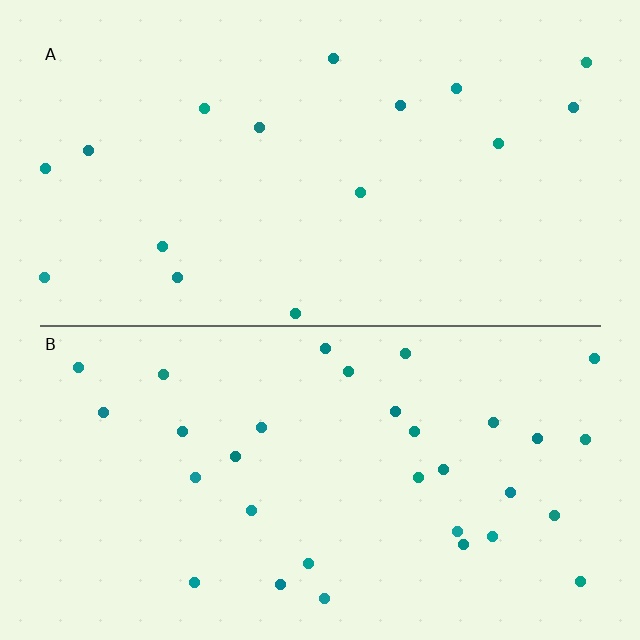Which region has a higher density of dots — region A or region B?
B (the bottom).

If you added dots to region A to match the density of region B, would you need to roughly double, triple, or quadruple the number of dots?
Approximately double.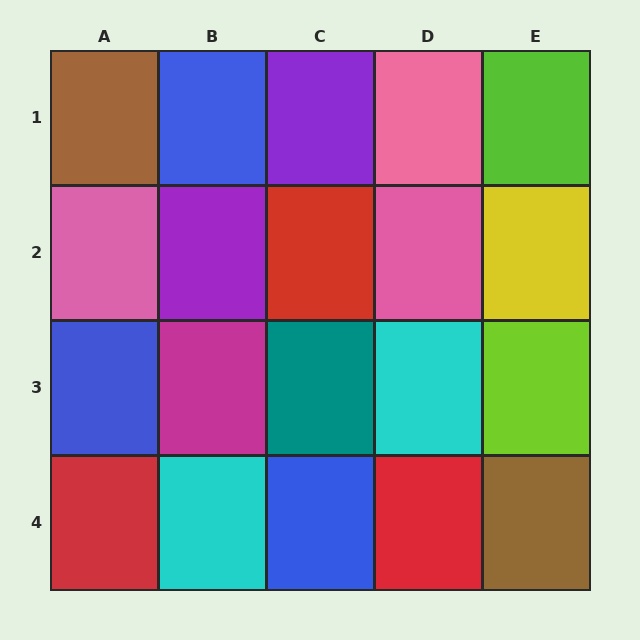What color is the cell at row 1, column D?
Pink.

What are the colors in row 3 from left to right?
Blue, magenta, teal, cyan, lime.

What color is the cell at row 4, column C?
Blue.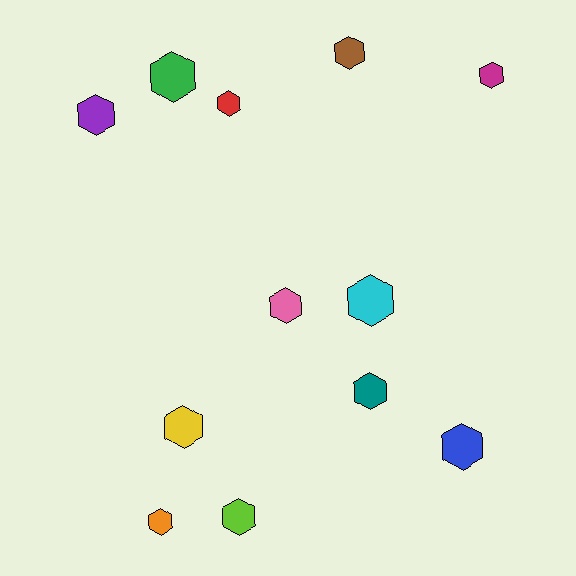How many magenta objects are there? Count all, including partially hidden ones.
There is 1 magenta object.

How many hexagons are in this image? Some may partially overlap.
There are 12 hexagons.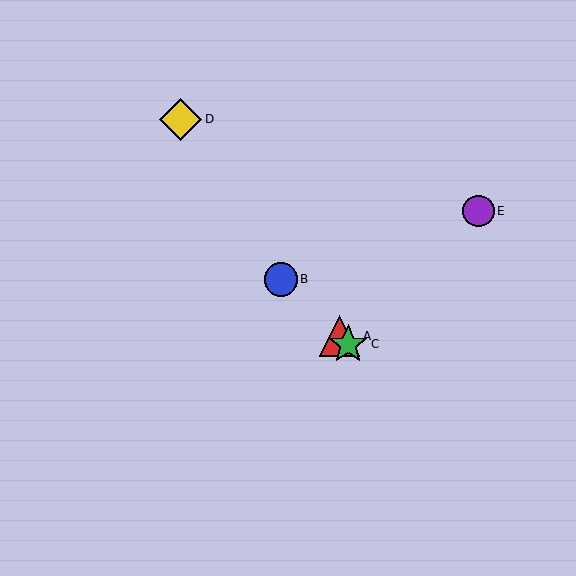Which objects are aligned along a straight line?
Objects A, B, C are aligned along a straight line.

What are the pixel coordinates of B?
Object B is at (281, 279).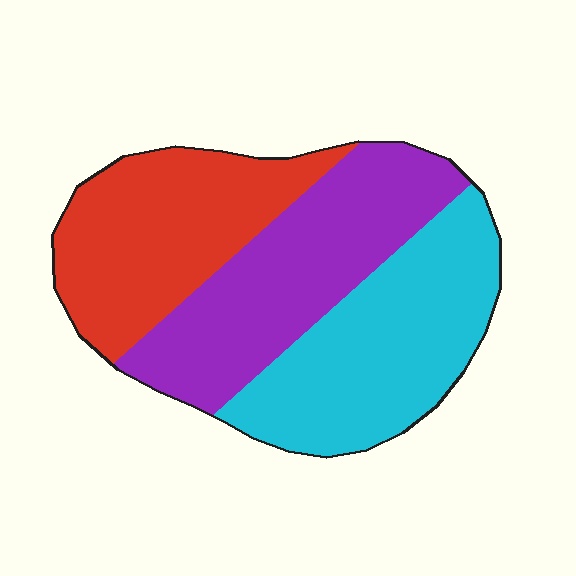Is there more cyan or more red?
Cyan.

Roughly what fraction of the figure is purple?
Purple covers 34% of the figure.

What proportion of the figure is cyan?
Cyan takes up between a third and a half of the figure.